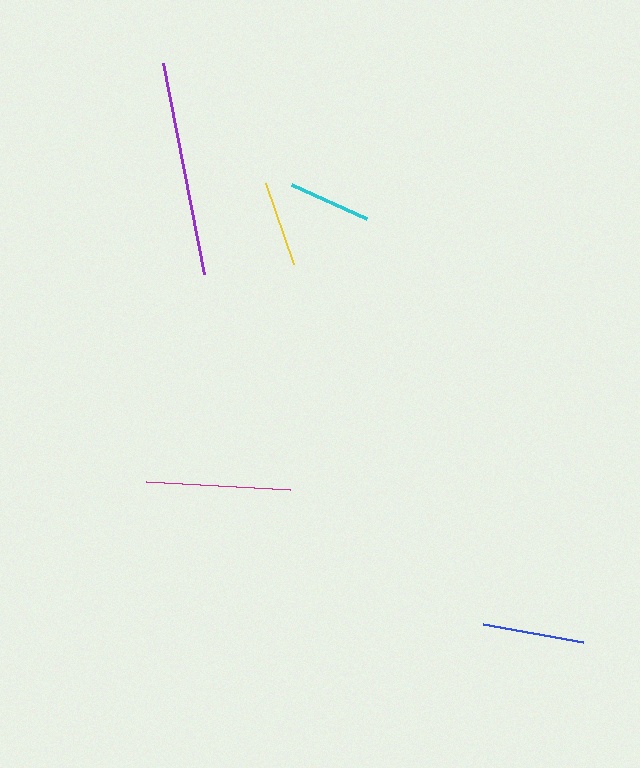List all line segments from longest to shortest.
From longest to shortest: purple, magenta, blue, yellow, cyan.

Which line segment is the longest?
The purple line is the longest at approximately 215 pixels.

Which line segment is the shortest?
The cyan line is the shortest at approximately 83 pixels.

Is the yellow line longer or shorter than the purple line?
The purple line is longer than the yellow line.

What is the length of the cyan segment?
The cyan segment is approximately 83 pixels long.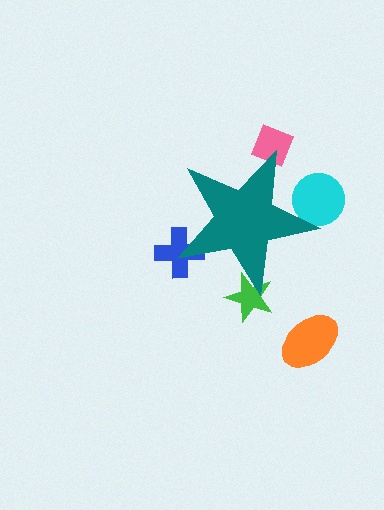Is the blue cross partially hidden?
Yes, the blue cross is partially hidden behind the teal star.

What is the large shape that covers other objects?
A teal star.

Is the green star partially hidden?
Yes, the green star is partially hidden behind the teal star.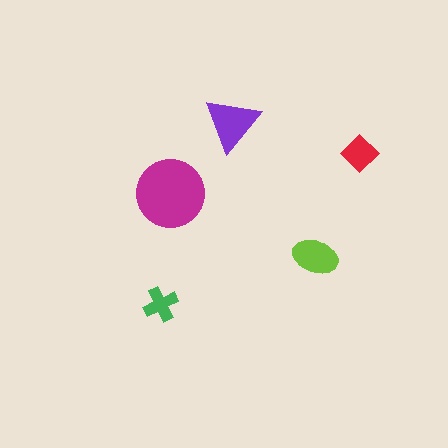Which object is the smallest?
The green cross.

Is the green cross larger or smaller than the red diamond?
Smaller.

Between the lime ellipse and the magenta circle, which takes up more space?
The magenta circle.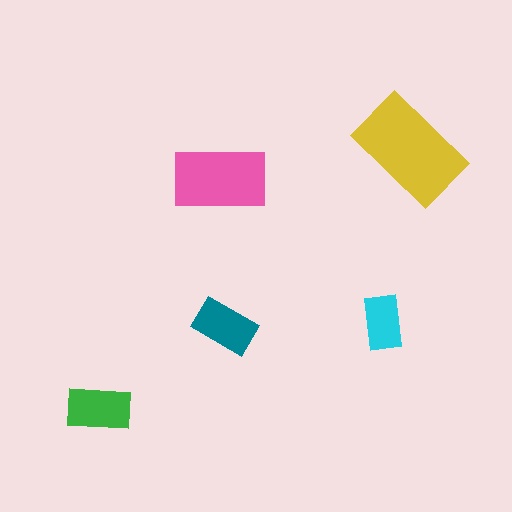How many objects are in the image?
There are 5 objects in the image.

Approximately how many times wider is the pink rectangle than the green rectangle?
About 1.5 times wider.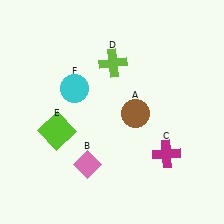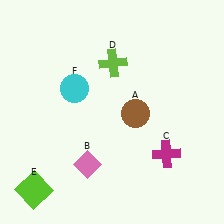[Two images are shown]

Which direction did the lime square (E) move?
The lime square (E) moved down.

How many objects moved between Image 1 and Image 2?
1 object moved between the two images.